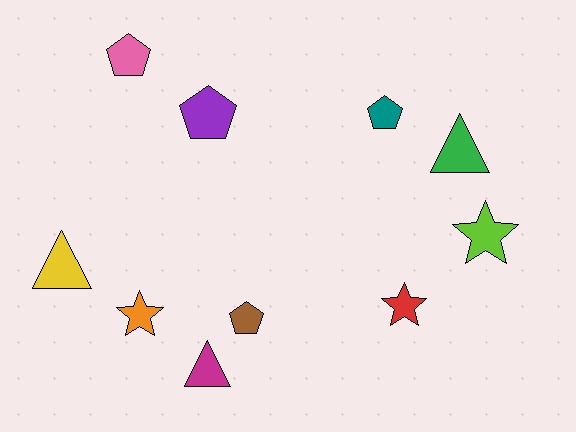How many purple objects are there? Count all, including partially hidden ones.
There is 1 purple object.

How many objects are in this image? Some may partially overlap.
There are 10 objects.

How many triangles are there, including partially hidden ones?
There are 3 triangles.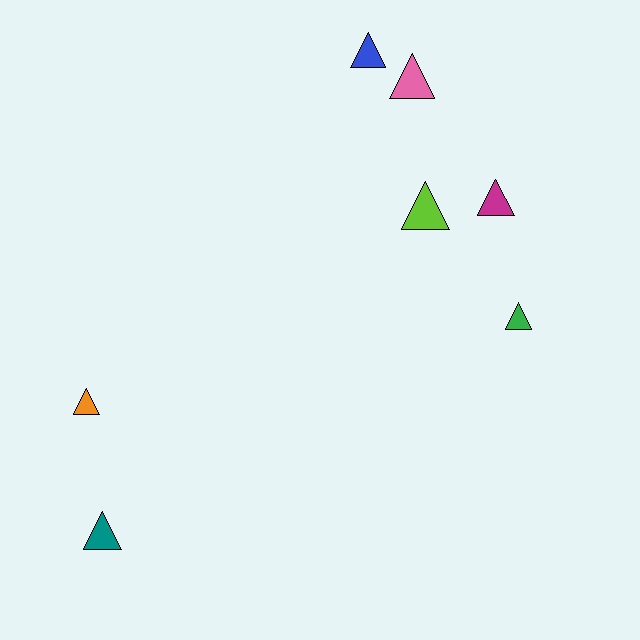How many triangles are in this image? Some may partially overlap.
There are 7 triangles.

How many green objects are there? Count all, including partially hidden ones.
There is 1 green object.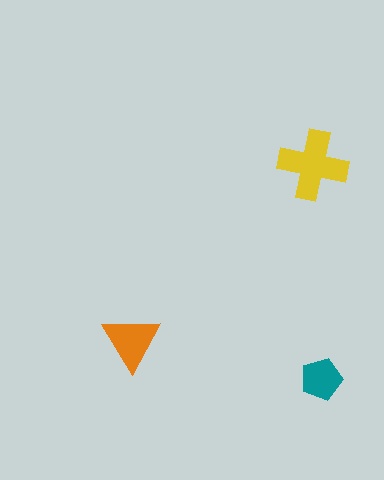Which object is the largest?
The yellow cross.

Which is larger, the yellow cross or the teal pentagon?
The yellow cross.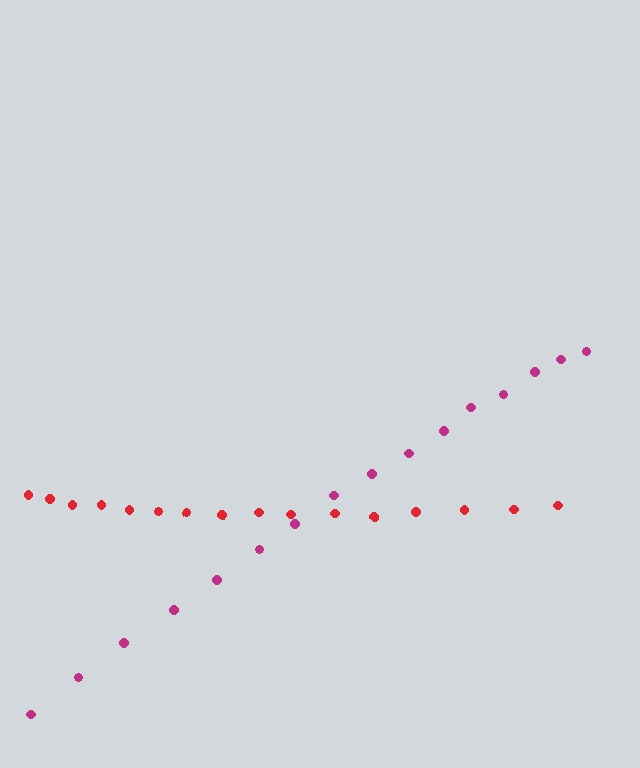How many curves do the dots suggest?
There are 2 distinct paths.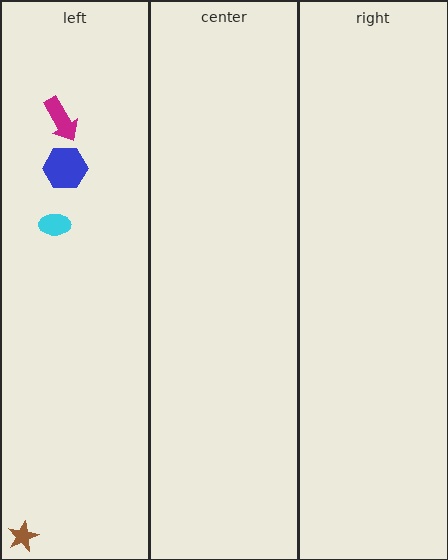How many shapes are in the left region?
4.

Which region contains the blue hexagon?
The left region.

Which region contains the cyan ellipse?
The left region.